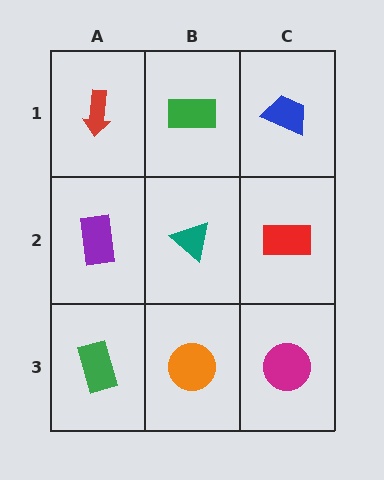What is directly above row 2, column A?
A red arrow.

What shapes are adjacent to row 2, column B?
A green rectangle (row 1, column B), an orange circle (row 3, column B), a purple rectangle (row 2, column A), a red rectangle (row 2, column C).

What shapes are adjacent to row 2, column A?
A red arrow (row 1, column A), a green rectangle (row 3, column A), a teal triangle (row 2, column B).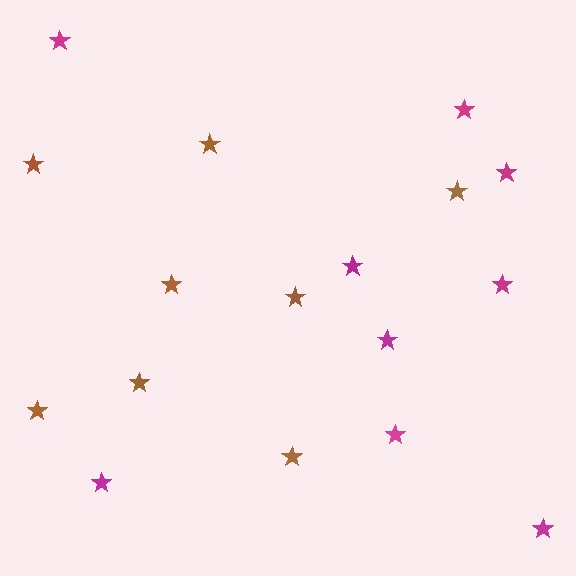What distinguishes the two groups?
There are 2 groups: one group of brown stars (8) and one group of magenta stars (9).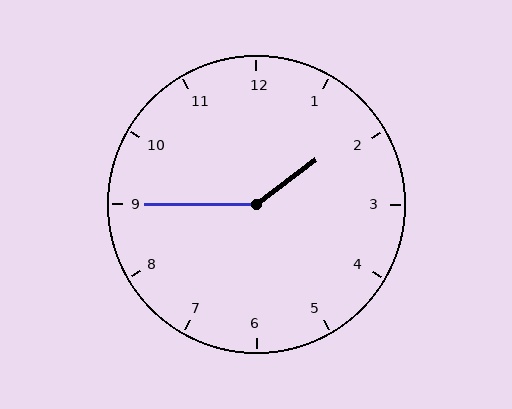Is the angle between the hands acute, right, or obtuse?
It is obtuse.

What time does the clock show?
1:45.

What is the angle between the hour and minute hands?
Approximately 142 degrees.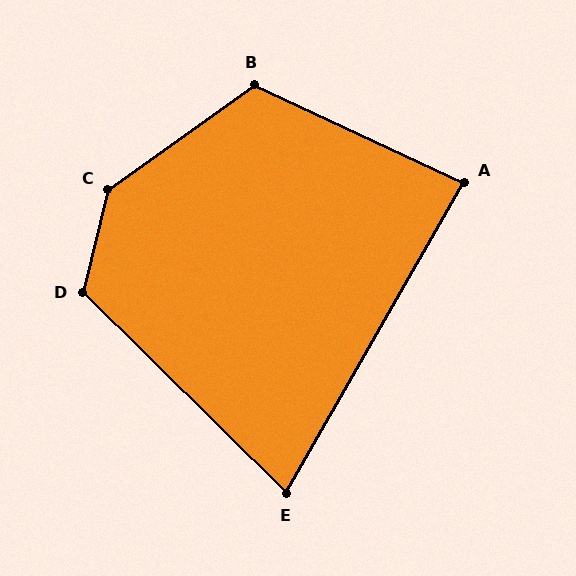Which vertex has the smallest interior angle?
E, at approximately 75 degrees.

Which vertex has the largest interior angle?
C, at approximately 139 degrees.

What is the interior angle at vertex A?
Approximately 85 degrees (approximately right).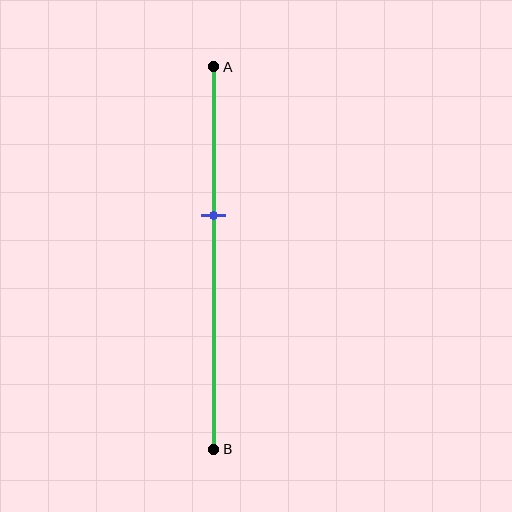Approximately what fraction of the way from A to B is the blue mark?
The blue mark is approximately 40% of the way from A to B.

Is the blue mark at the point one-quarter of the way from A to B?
No, the mark is at about 40% from A, not at the 25% one-quarter point.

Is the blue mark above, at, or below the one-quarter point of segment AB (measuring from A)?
The blue mark is below the one-quarter point of segment AB.